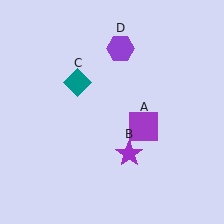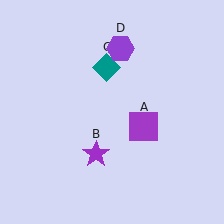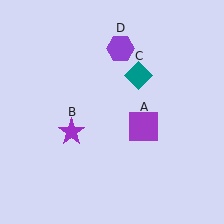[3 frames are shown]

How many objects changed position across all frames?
2 objects changed position: purple star (object B), teal diamond (object C).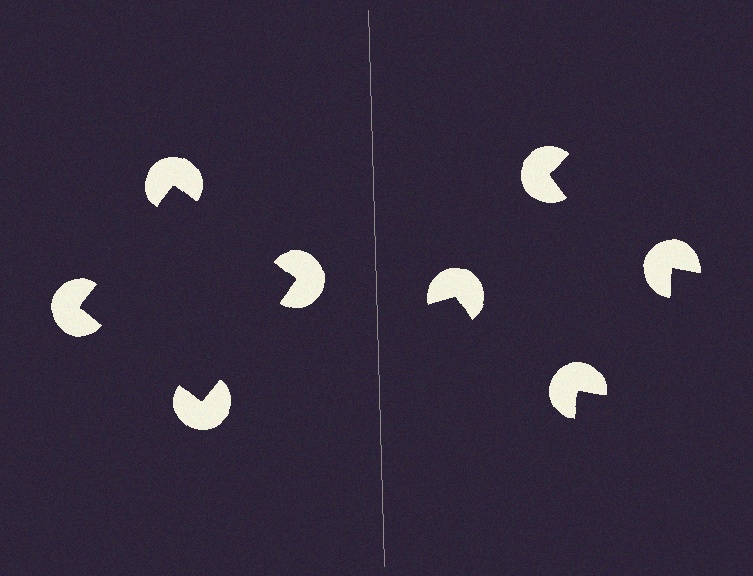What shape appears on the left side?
An illusory square.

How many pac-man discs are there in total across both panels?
8 — 4 on each side.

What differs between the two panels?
The pac-man discs are positioned identically on both sides; only the wedge orientations differ. On the left they align to a square; on the right they are misaligned.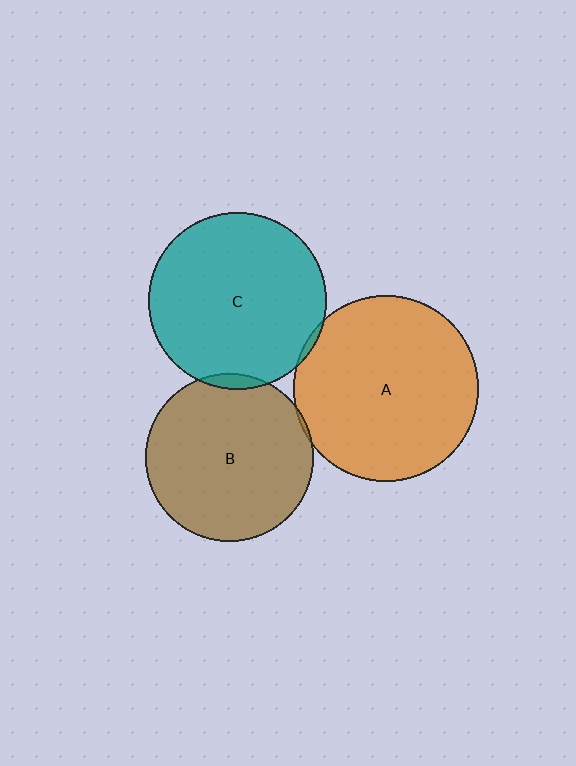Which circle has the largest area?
Circle A (orange).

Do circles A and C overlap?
Yes.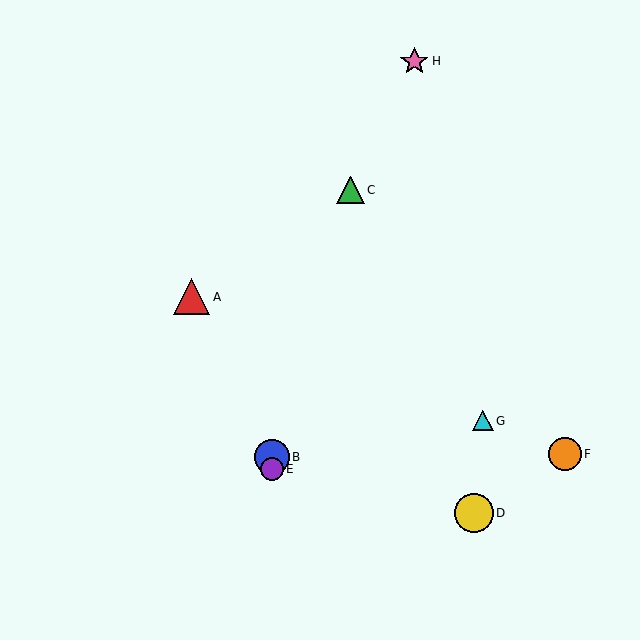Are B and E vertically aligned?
Yes, both are at x≈272.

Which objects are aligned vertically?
Objects B, E are aligned vertically.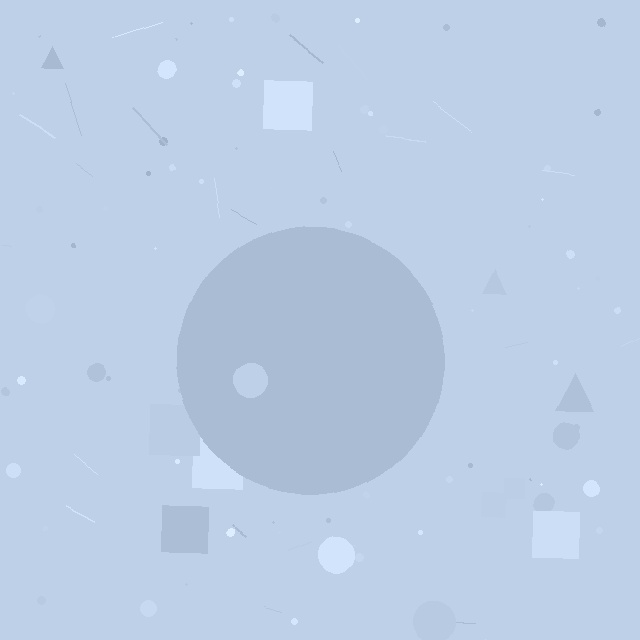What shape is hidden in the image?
A circle is hidden in the image.